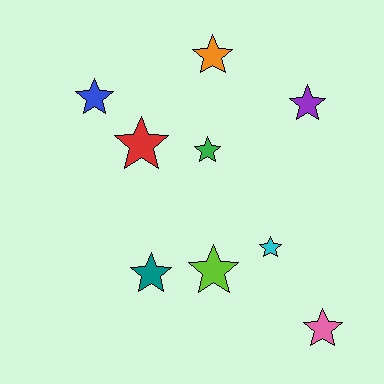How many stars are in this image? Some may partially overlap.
There are 9 stars.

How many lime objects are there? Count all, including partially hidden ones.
There is 1 lime object.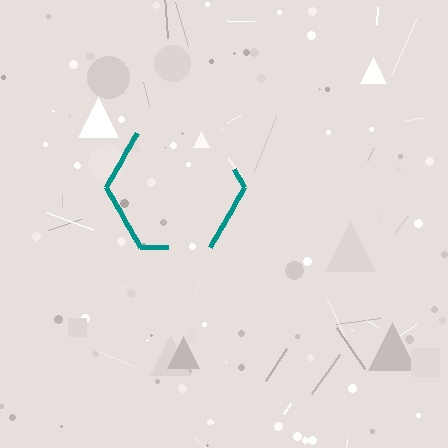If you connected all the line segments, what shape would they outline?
They would outline a hexagon.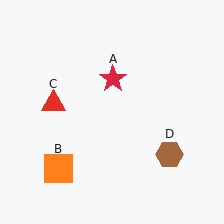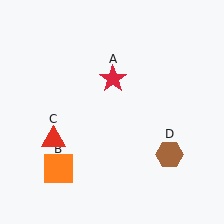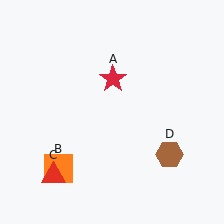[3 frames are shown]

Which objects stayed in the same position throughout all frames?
Red star (object A) and orange square (object B) and brown hexagon (object D) remained stationary.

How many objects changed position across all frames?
1 object changed position: red triangle (object C).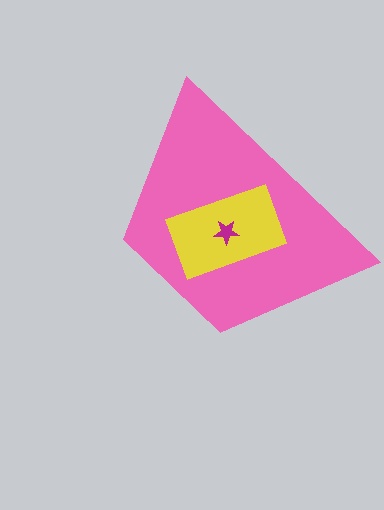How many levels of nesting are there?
3.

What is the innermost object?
The magenta star.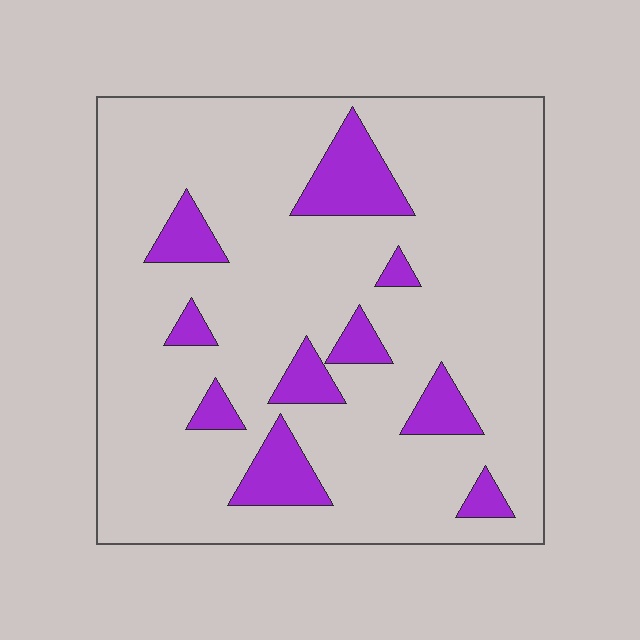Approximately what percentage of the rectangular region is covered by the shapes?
Approximately 15%.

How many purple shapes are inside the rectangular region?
10.